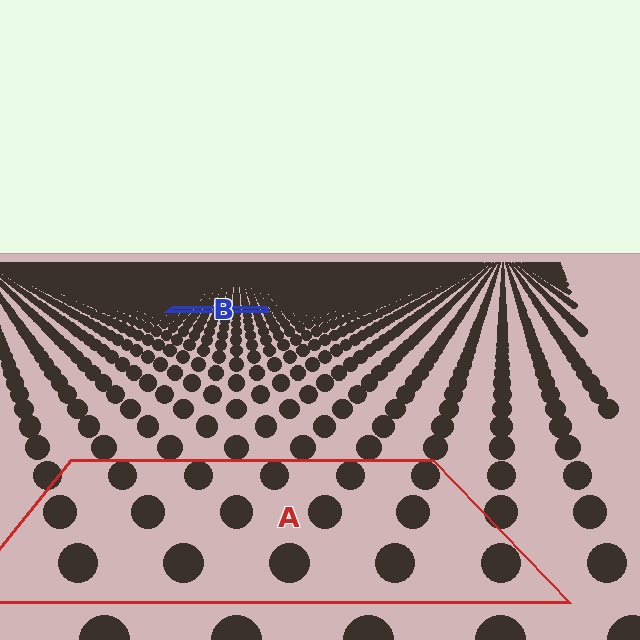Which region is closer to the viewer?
Region A is closer. The texture elements there are larger and more spread out.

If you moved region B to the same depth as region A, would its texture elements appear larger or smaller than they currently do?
They would appear larger. At a closer depth, the same texture elements are projected at a bigger on-screen size.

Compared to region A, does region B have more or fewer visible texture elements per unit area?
Region B has more texture elements per unit area — they are packed more densely because it is farther away.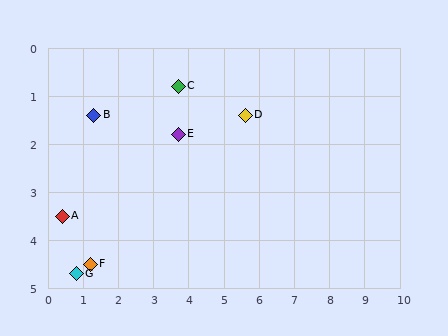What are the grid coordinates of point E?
Point E is at approximately (3.7, 1.8).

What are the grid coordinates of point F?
Point F is at approximately (1.2, 4.5).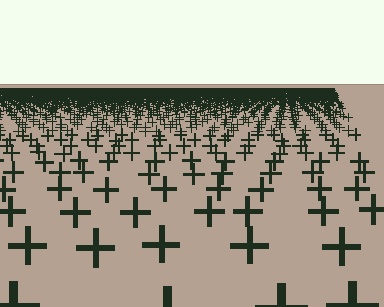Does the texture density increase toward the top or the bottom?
Density increases toward the top.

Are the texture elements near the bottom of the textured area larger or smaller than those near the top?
Larger. Near the bottom, elements are closer to the viewer and appear at a bigger on-screen size.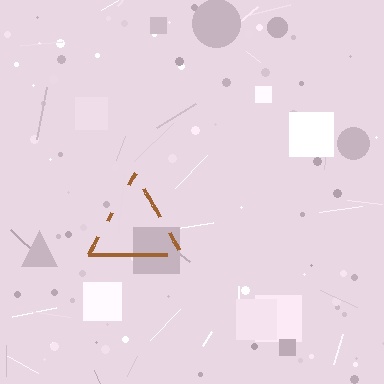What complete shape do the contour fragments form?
The contour fragments form a triangle.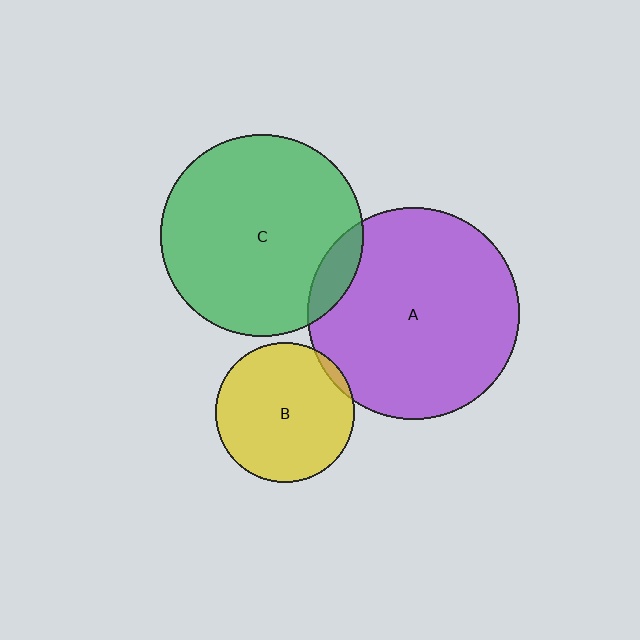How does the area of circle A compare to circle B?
Approximately 2.3 times.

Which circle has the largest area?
Circle A (purple).